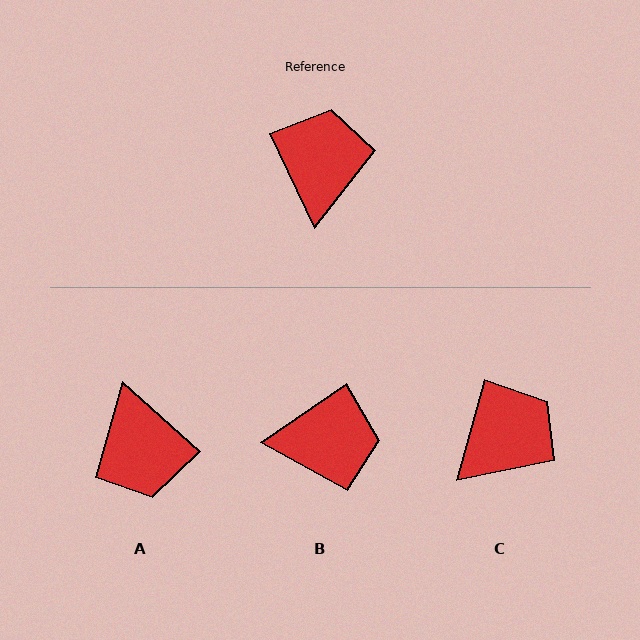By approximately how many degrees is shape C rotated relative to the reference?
Approximately 41 degrees clockwise.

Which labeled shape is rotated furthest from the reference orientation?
A, about 157 degrees away.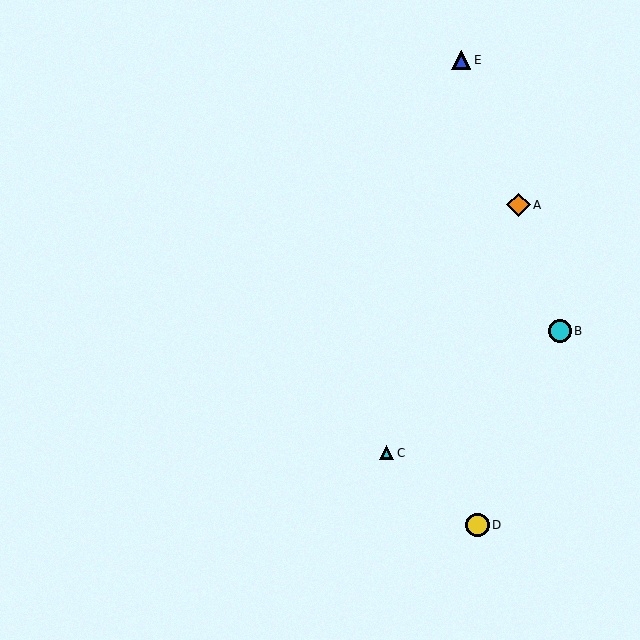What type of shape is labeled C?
Shape C is a cyan triangle.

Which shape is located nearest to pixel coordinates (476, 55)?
The blue triangle (labeled E) at (461, 60) is nearest to that location.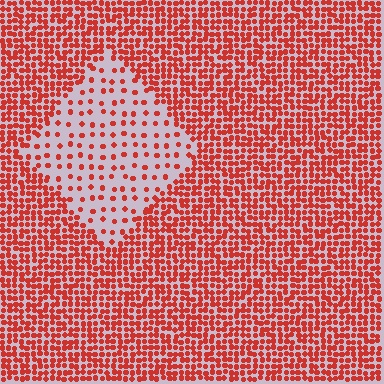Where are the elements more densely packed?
The elements are more densely packed outside the diamond boundary.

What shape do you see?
I see a diamond.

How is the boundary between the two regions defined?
The boundary is defined by a change in element density (approximately 3.1x ratio). All elements are the same color, size, and shape.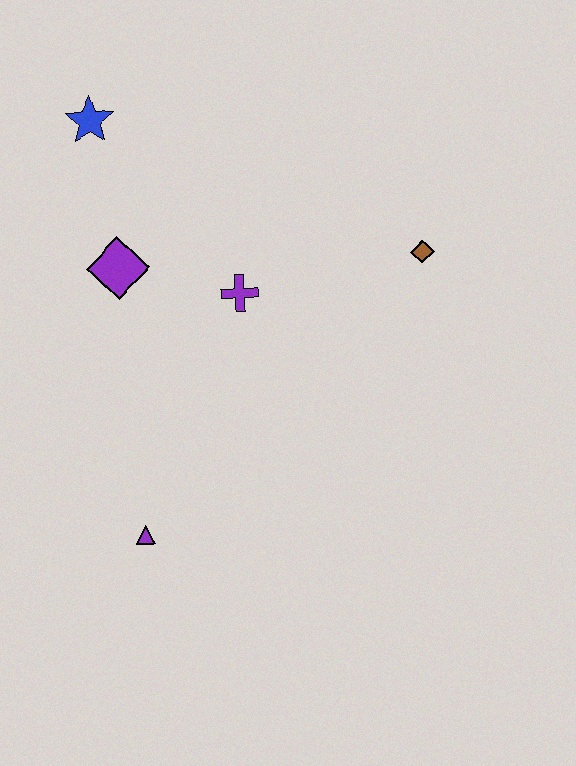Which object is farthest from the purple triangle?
The blue star is farthest from the purple triangle.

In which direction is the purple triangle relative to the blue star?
The purple triangle is below the blue star.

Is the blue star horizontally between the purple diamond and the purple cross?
No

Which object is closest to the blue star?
The purple diamond is closest to the blue star.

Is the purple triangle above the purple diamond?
No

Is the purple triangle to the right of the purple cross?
No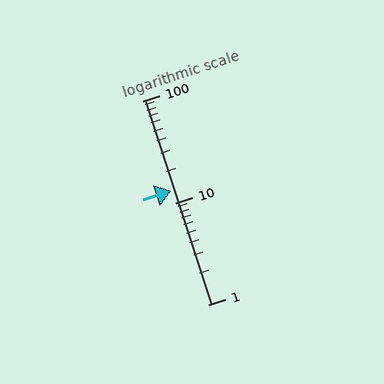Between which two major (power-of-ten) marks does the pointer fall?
The pointer is between 10 and 100.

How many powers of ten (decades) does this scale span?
The scale spans 2 decades, from 1 to 100.